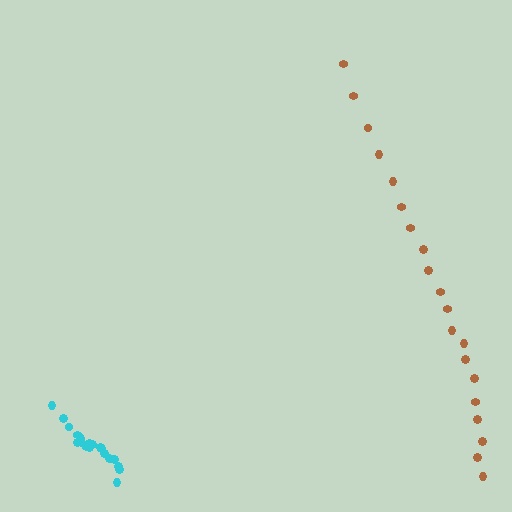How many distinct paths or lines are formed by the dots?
There are 2 distinct paths.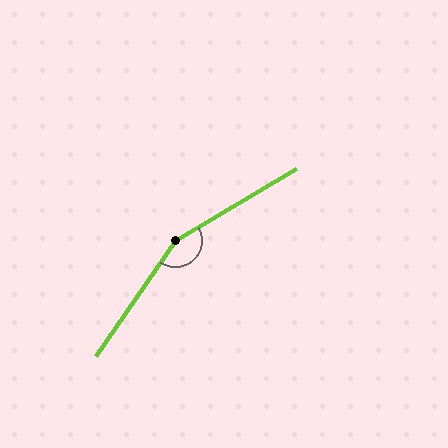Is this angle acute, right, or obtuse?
It is obtuse.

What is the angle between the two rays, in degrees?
Approximately 155 degrees.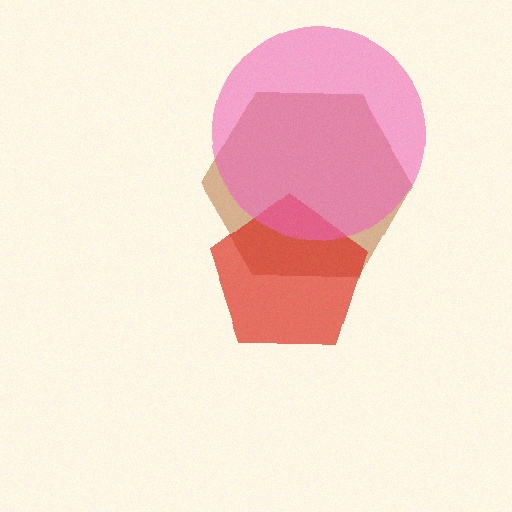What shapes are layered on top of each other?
The layered shapes are: a brown hexagon, a red pentagon, a pink circle.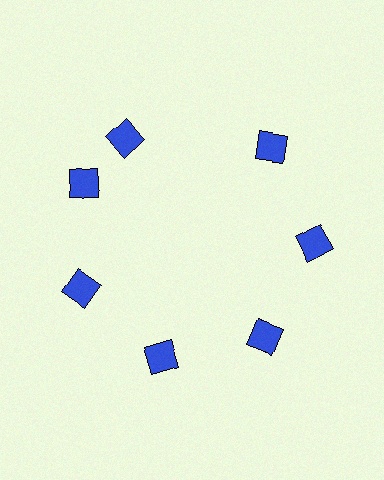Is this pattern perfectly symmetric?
No. The 7 blue diamonds are arranged in a ring, but one element near the 12 o'clock position is rotated out of alignment along the ring, breaking the 7-fold rotational symmetry.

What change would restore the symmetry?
The symmetry would be restored by rotating it back into even spacing with its neighbors so that all 7 diamonds sit at equal angles and equal distance from the center.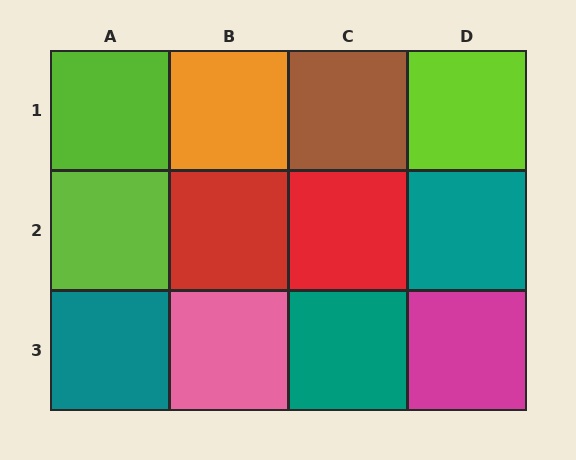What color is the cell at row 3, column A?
Teal.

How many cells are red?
2 cells are red.